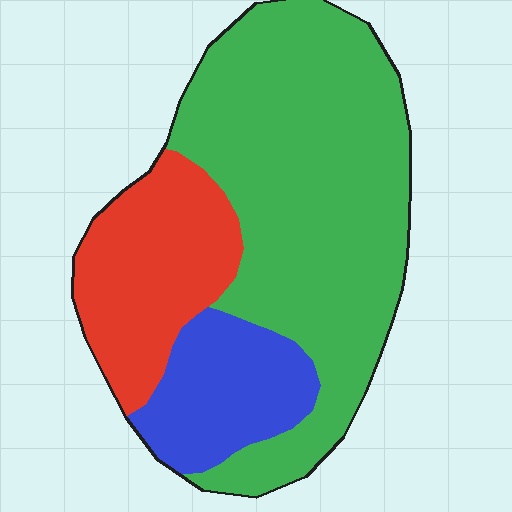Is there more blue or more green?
Green.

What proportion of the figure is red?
Red takes up about one quarter (1/4) of the figure.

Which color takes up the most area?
Green, at roughly 60%.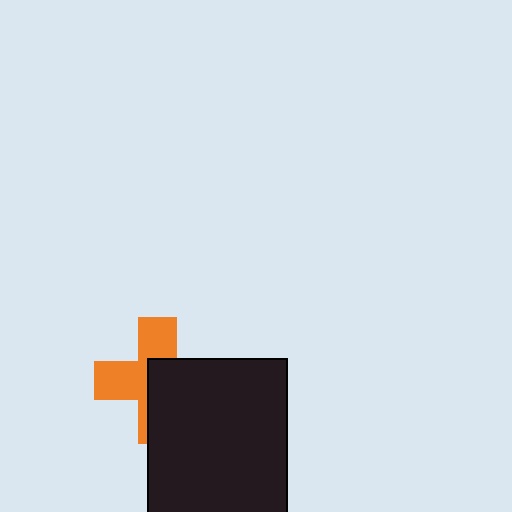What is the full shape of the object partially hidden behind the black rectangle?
The partially hidden object is an orange cross.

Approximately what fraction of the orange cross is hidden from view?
Roughly 51% of the orange cross is hidden behind the black rectangle.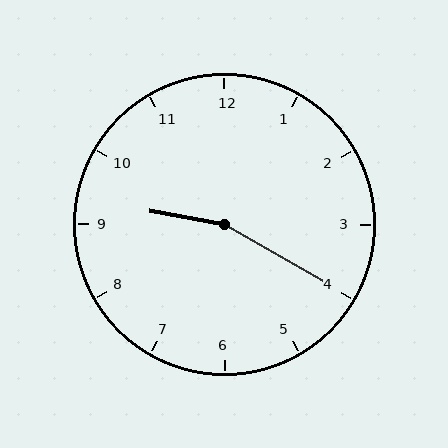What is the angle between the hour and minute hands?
Approximately 160 degrees.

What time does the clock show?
9:20.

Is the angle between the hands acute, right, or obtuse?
It is obtuse.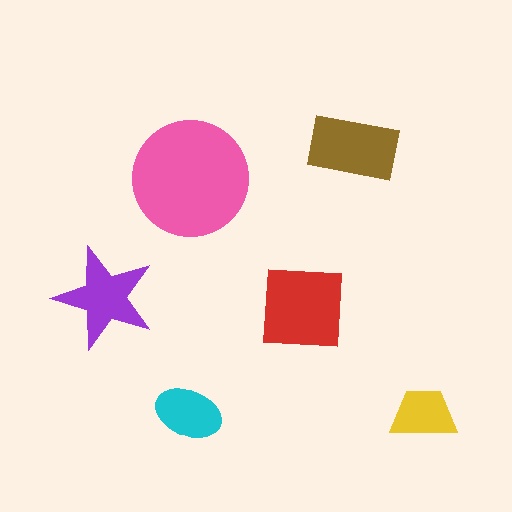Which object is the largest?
The pink circle.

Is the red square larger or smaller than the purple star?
Larger.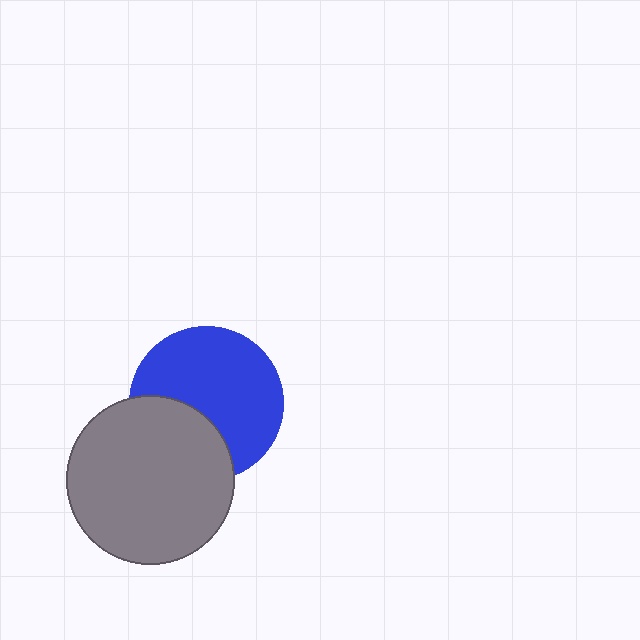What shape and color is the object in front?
The object in front is a gray circle.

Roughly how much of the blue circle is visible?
Most of it is visible (roughly 67%).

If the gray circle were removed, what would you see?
You would see the complete blue circle.